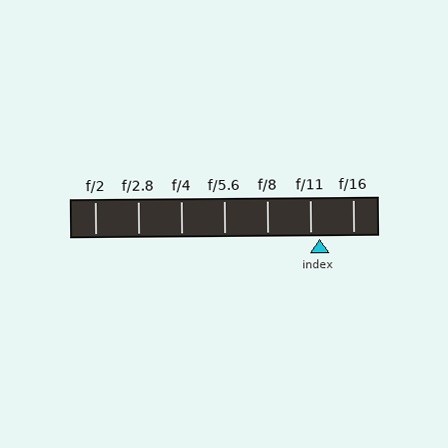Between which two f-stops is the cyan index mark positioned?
The index mark is between f/11 and f/16.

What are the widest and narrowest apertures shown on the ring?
The widest aperture shown is f/2 and the narrowest is f/16.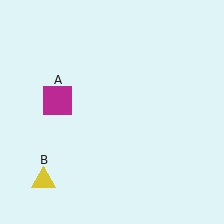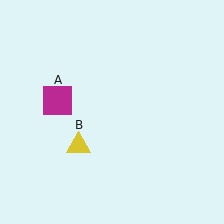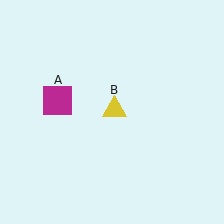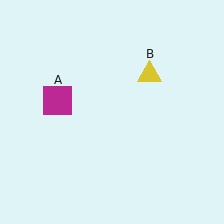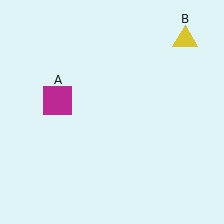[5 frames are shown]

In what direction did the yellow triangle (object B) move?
The yellow triangle (object B) moved up and to the right.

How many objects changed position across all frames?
1 object changed position: yellow triangle (object B).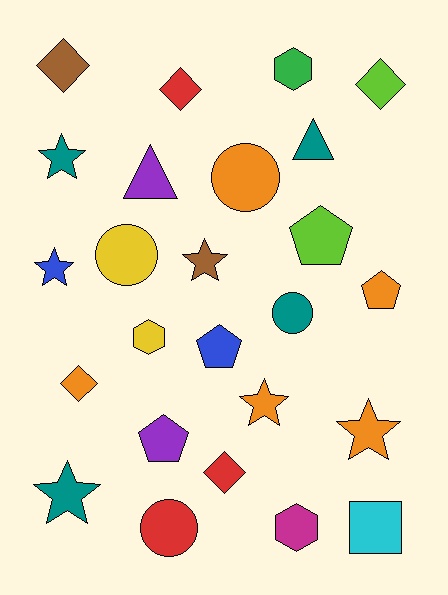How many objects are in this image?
There are 25 objects.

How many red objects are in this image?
There are 3 red objects.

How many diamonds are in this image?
There are 5 diamonds.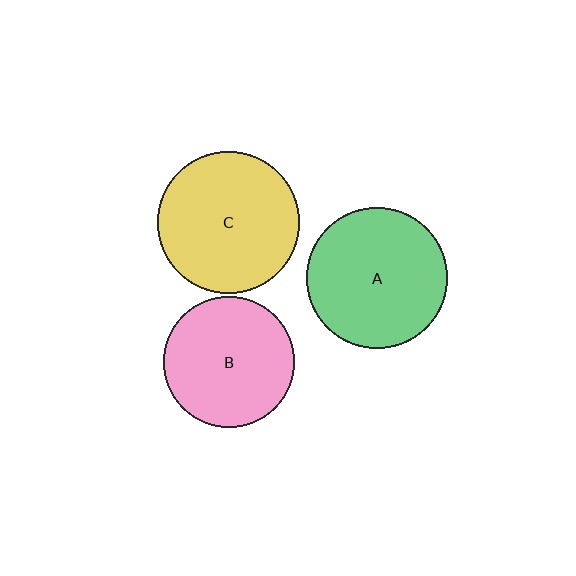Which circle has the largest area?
Circle C (yellow).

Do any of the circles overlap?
No, none of the circles overlap.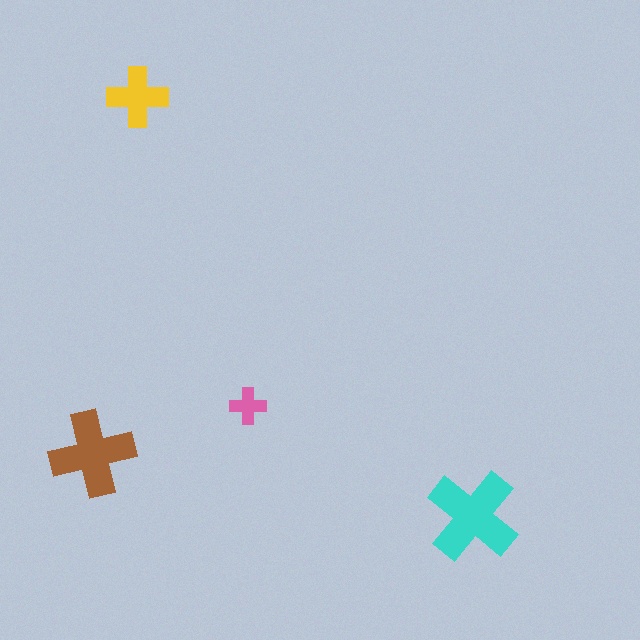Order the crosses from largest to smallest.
the cyan one, the brown one, the yellow one, the pink one.